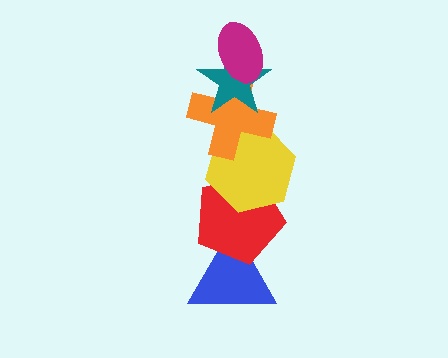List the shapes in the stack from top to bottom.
From top to bottom: the magenta ellipse, the teal star, the orange cross, the yellow hexagon, the red pentagon, the blue triangle.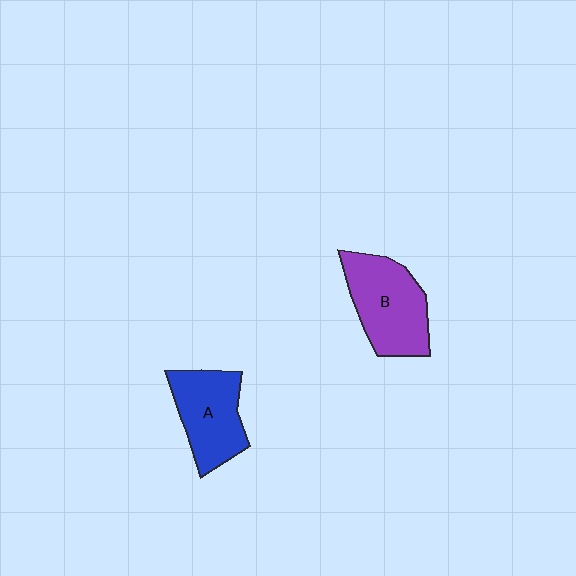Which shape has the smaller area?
Shape A (blue).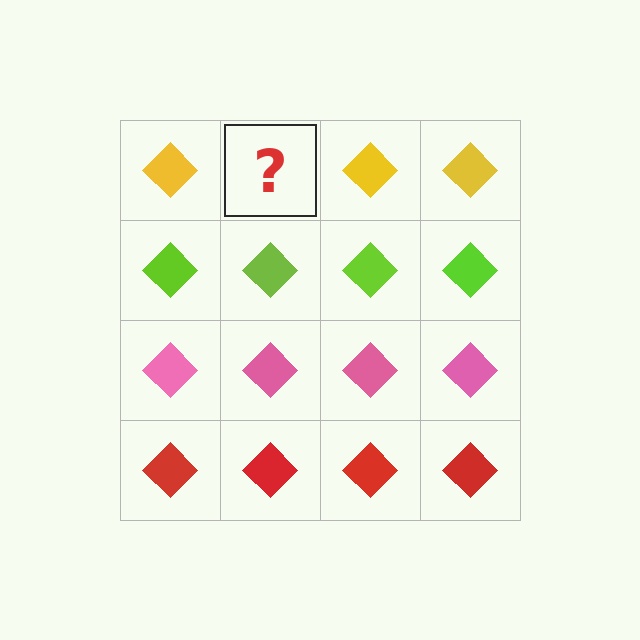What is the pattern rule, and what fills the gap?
The rule is that each row has a consistent color. The gap should be filled with a yellow diamond.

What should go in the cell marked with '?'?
The missing cell should contain a yellow diamond.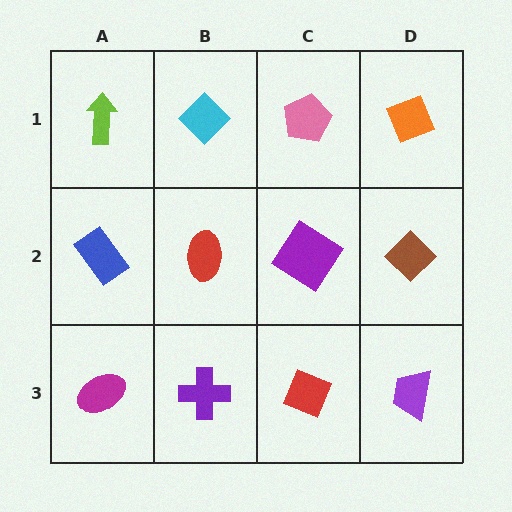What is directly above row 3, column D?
A brown diamond.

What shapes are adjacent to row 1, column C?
A purple diamond (row 2, column C), a cyan diamond (row 1, column B), an orange diamond (row 1, column D).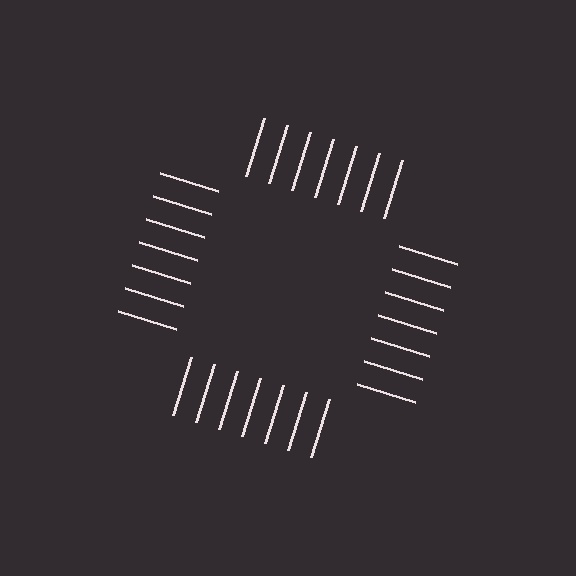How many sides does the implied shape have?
4 sides — the line-ends trace a square.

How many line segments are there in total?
28 — 7 along each of the 4 edges.